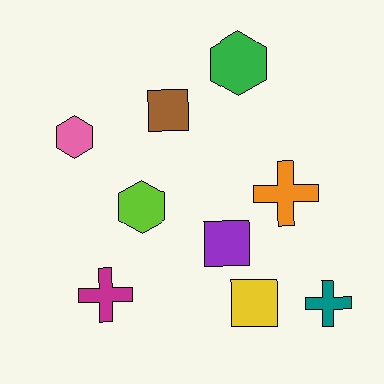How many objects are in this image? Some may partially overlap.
There are 9 objects.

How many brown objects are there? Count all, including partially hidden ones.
There is 1 brown object.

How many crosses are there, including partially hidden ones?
There are 3 crosses.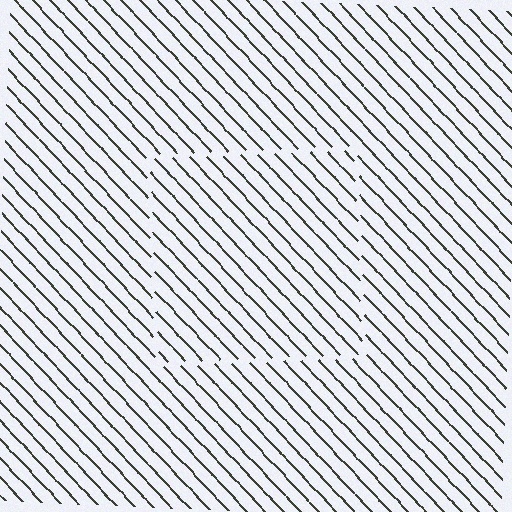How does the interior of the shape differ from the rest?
The interior of the shape contains the same grating, shifted by half a period — the contour is defined by the phase discontinuity where line-ends from the inner and outer gratings abut.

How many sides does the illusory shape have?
4 sides — the line-ends trace a square.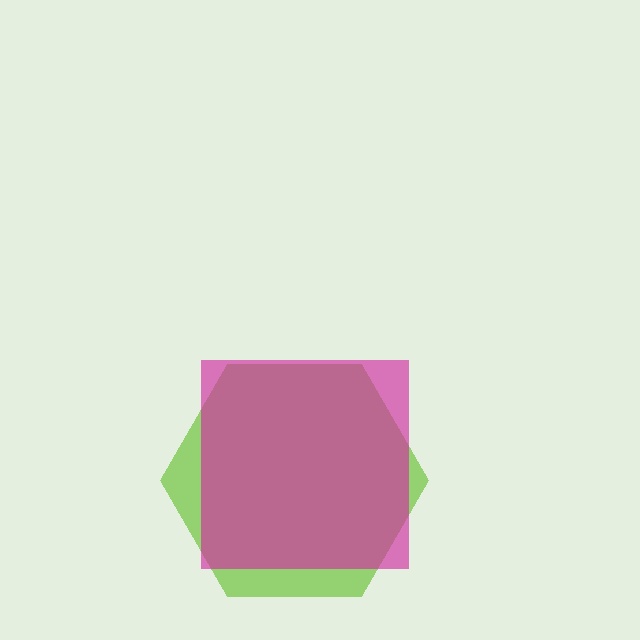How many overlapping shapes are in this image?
There are 2 overlapping shapes in the image.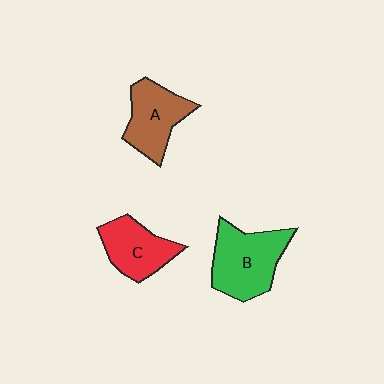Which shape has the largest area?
Shape B (green).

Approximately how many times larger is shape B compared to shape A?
Approximately 1.2 times.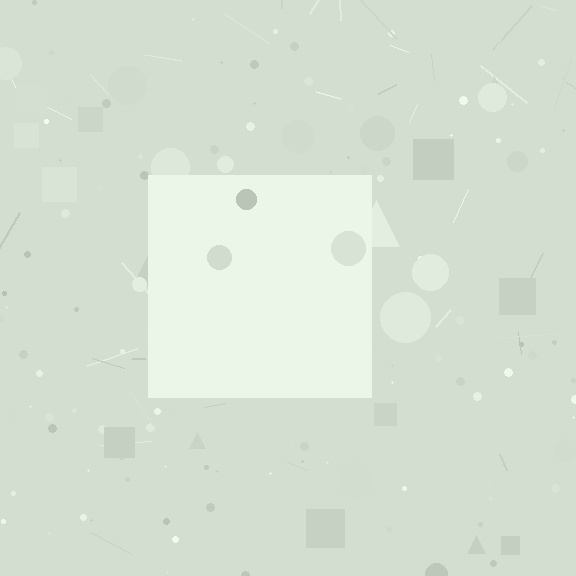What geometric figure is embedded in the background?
A square is embedded in the background.